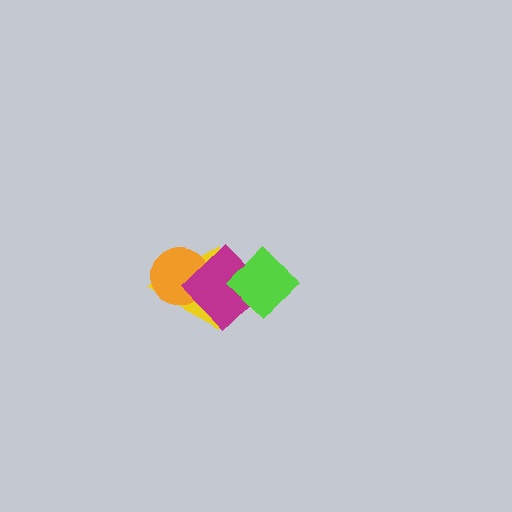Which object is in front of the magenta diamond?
The lime diamond is in front of the magenta diamond.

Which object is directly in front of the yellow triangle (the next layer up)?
The orange circle is directly in front of the yellow triangle.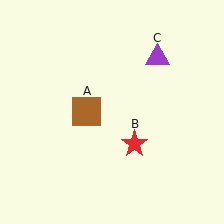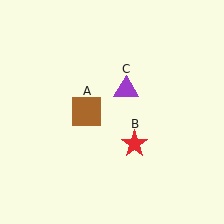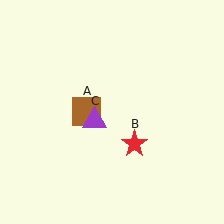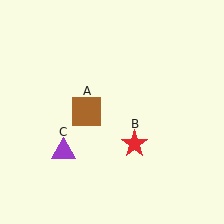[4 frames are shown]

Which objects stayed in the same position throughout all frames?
Brown square (object A) and red star (object B) remained stationary.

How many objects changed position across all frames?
1 object changed position: purple triangle (object C).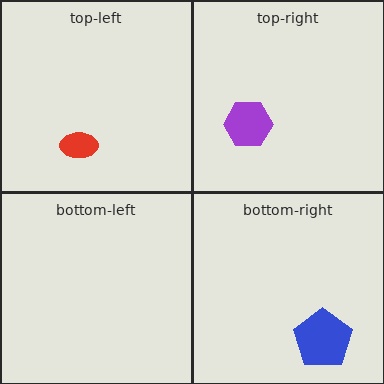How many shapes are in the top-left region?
1.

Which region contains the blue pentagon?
The bottom-right region.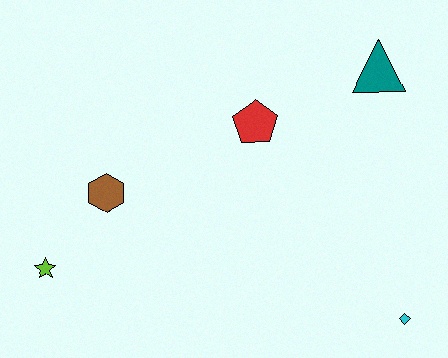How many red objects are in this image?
There is 1 red object.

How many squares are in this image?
There are no squares.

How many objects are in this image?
There are 5 objects.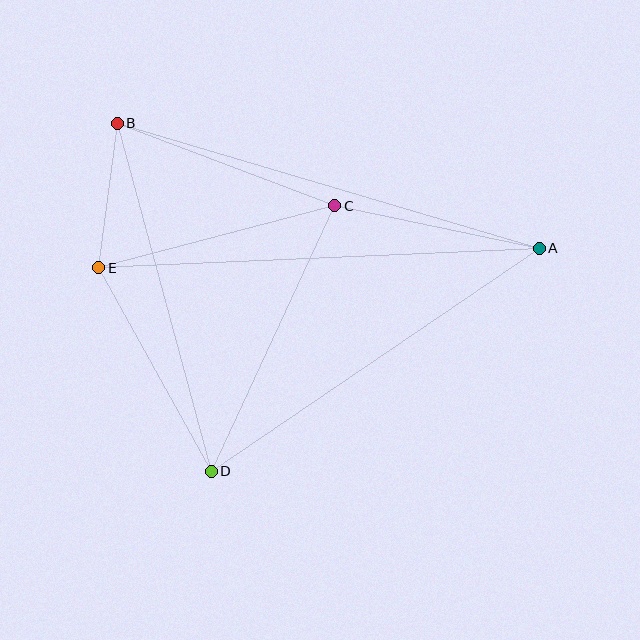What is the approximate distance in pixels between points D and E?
The distance between D and E is approximately 232 pixels.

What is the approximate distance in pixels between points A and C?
The distance between A and C is approximately 209 pixels.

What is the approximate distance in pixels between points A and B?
The distance between A and B is approximately 440 pixels.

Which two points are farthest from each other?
Points A and E are farthest from each other.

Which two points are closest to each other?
Points B and E are closest to each other.